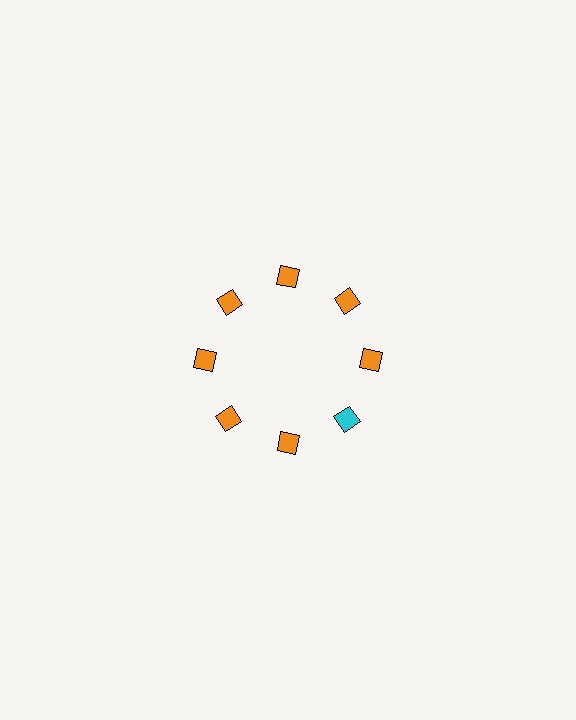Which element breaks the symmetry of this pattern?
The cyan diamond at roughly the 4 o'clock position breaks the symmetry. All other shapes are orange diamonds.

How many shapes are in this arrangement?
There are 8 shapes arranged in a ring pattern.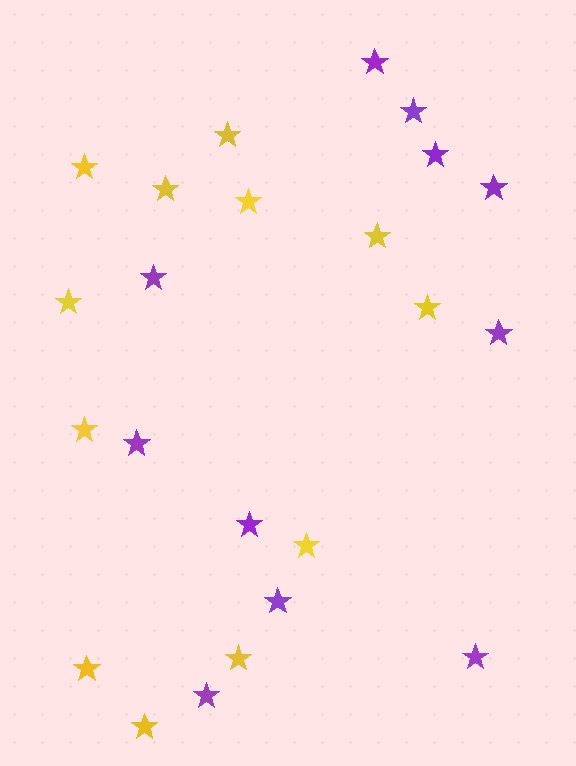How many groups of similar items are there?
There are 2 groups: one group of yellow stars (12) and one group of purple stars (11).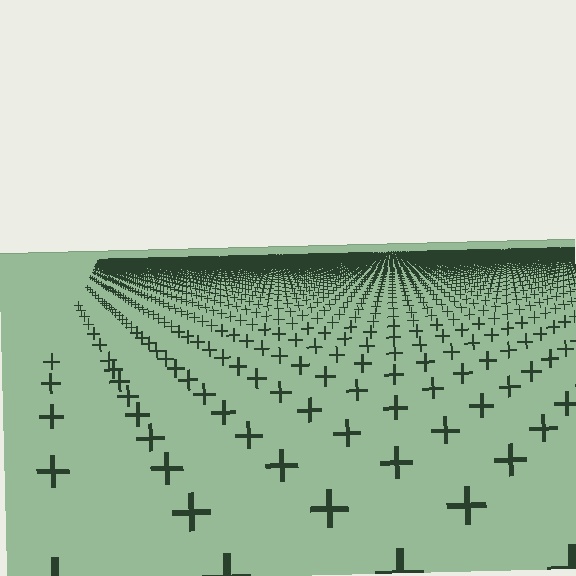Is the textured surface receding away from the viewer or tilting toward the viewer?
The surface is receding away from the viewer. Texture elements get smaller and denser toward the top.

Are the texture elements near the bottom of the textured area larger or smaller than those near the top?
Larger. Near the bottom, elements are closer to the viewer and appear at a bigger on-screen size.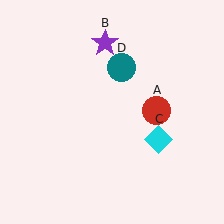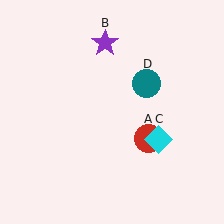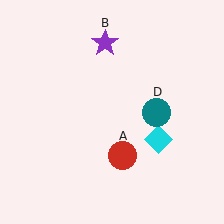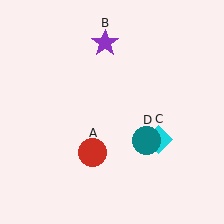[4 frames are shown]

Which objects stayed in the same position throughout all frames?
Purple star (object B) and cyan diamond (object C) remained stationary.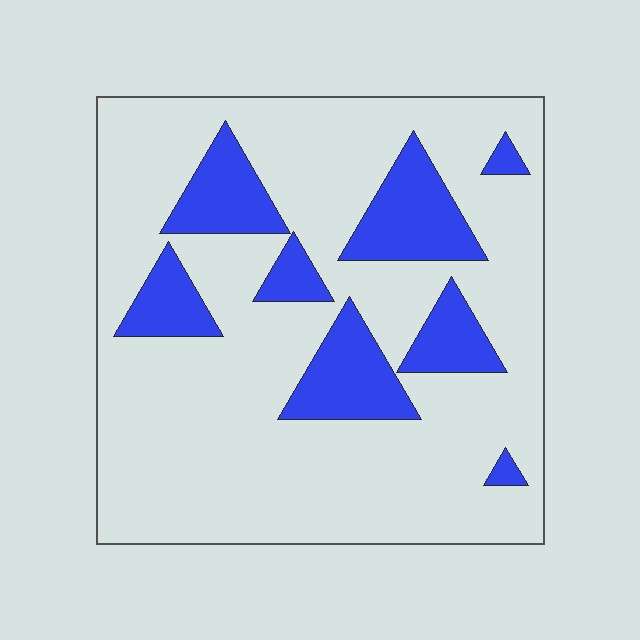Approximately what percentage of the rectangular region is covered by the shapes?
Approximately 20%.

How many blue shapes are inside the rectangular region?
8.